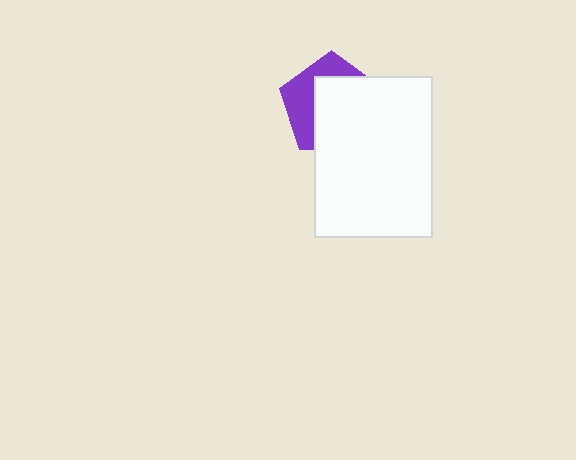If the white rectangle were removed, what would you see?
You would see the complete purple pentagon.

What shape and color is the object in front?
The object in front is a white rectangle.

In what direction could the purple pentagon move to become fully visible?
The purple pentagon could move toward the upper-left. That would shift it out from behind the white rectangle entirely.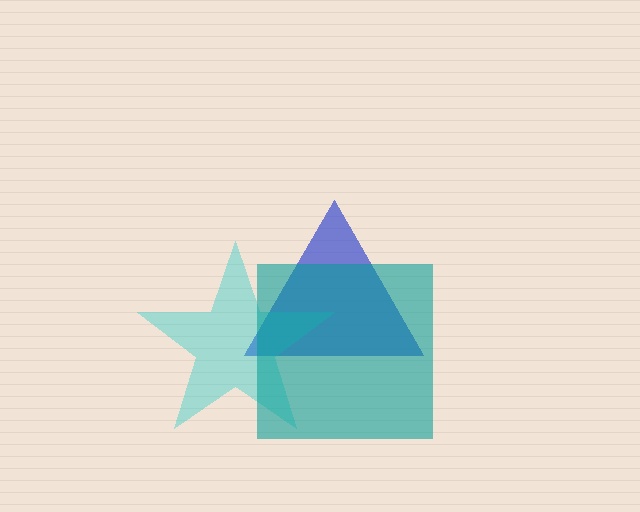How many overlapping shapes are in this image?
There are 3 overlapping shapes in the image.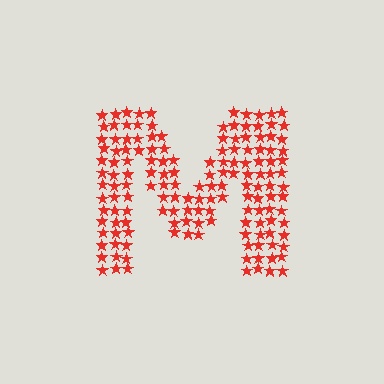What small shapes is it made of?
It is made of small stars.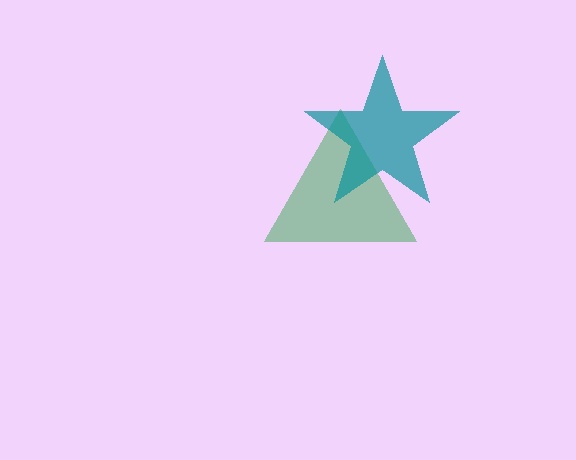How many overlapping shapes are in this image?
There are 2 overlapping shapes in the image.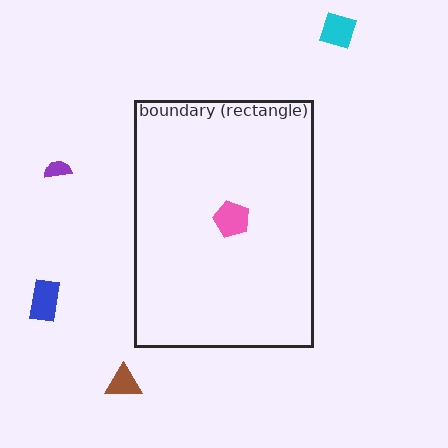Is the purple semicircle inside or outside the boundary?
Outside.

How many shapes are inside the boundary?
1 inside, 4 outside.